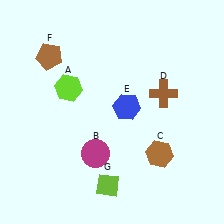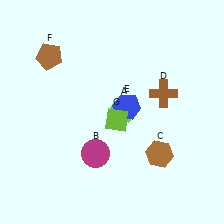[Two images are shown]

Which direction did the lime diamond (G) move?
The lime diamond (G) moved up.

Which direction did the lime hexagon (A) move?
The lime hexagon (A) moved right.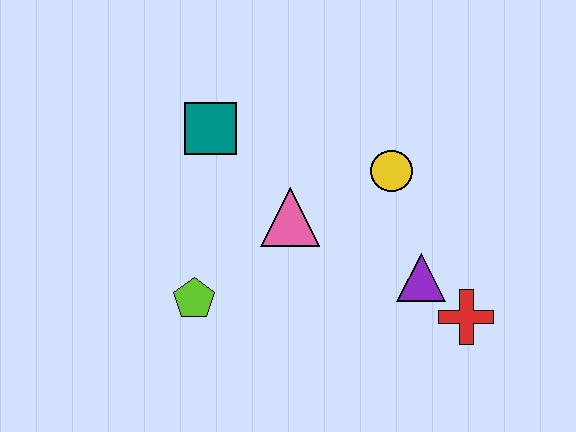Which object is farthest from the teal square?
The red cross is farthest from the teal square.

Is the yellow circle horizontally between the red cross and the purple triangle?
No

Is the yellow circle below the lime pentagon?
No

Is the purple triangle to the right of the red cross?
No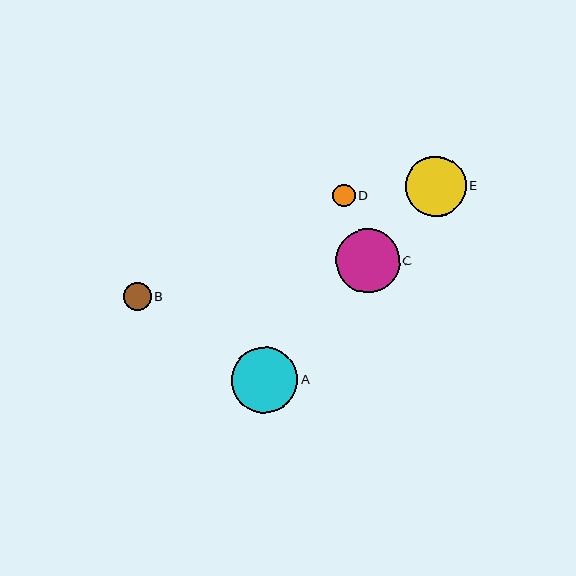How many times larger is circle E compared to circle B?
Circle E is approximately 2.1 times the size of circle B.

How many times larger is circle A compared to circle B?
Circle A is approximately 2.3 times the size of circle B.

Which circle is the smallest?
Circle D is the smallest with a size of approximately 23 pixels.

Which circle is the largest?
Circle A is the largest with a size of approximately 66 pixels.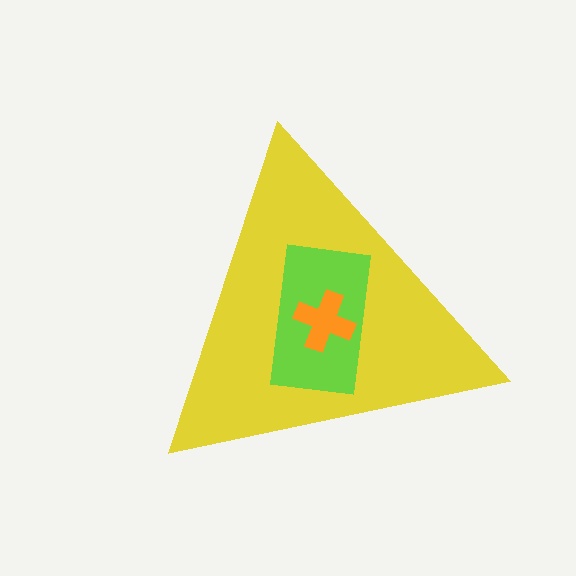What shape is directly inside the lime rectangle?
The orange cross.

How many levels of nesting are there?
3.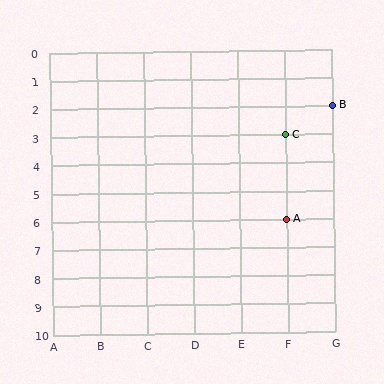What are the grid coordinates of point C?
Point C is at grid coordinates (F, 3).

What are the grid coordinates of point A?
Point A is at grid coordinates (F, 6).